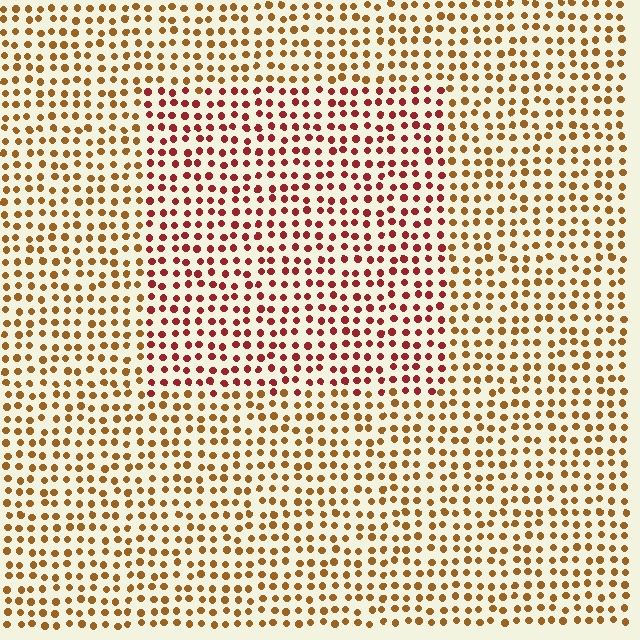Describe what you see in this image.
The image is filled with small brown elements in a uniform arrangement. A rectangle-shaped region is visible where the elements are tinted to a slightly different hue, forming a subtle color boundary.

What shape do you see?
I see a rectangle.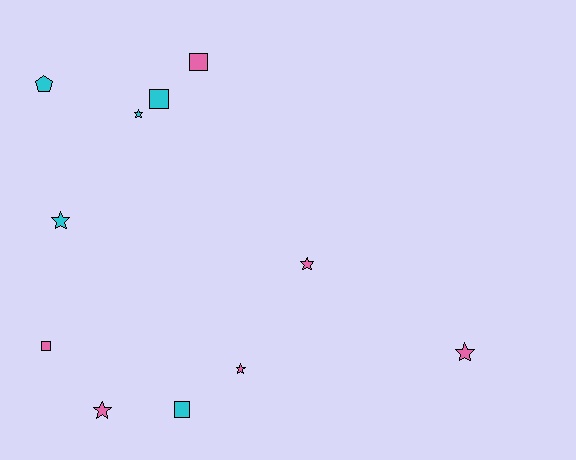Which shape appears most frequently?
Star, with 6 objects.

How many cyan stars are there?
There are 2 cyan stars.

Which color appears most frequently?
Pink, with 6 objects.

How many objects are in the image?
There are 11 objects.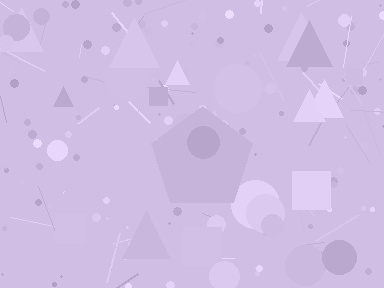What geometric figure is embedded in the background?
A pentagon is embedded in the background.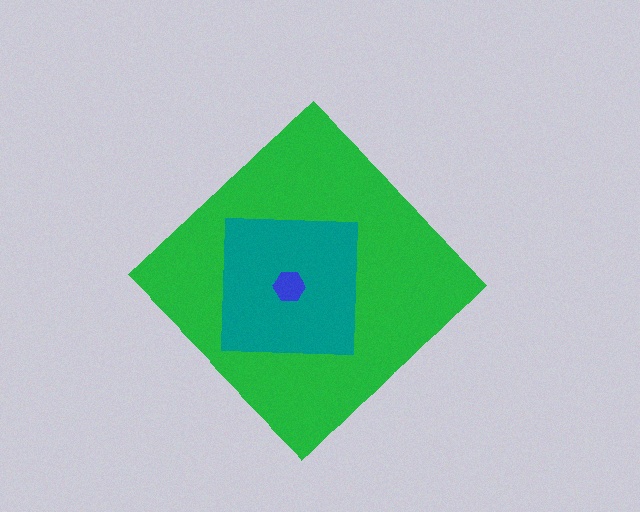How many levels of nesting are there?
3.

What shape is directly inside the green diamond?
The teal square.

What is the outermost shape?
The green diamond.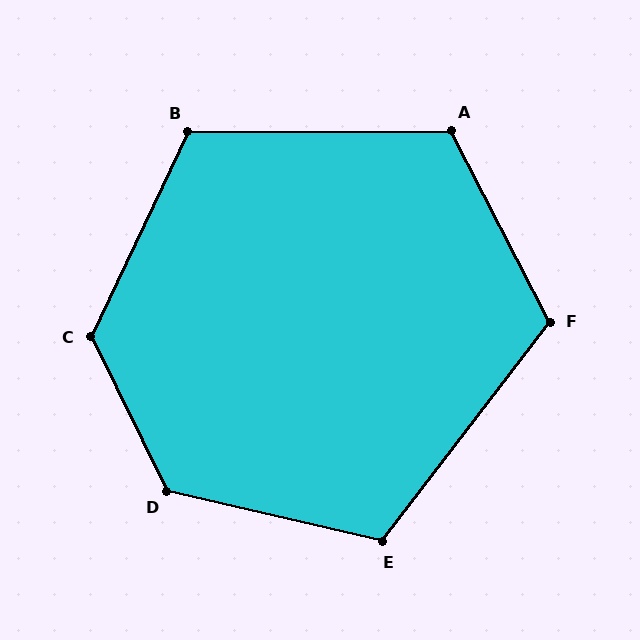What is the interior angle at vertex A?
Approximately 117 degrees (obtuse).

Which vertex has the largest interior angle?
D, at approximately 129 degrees.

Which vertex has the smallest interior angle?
E, at approximately 114 degrees.